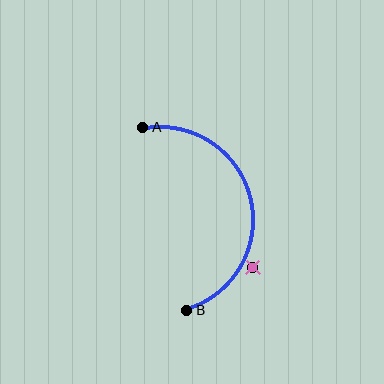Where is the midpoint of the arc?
The arc midpoint is the point on the curve farthest from the straight line joining A and B. It sits to the right of that line.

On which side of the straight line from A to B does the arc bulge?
The arc bulges to the right of the straight line connecting A and B.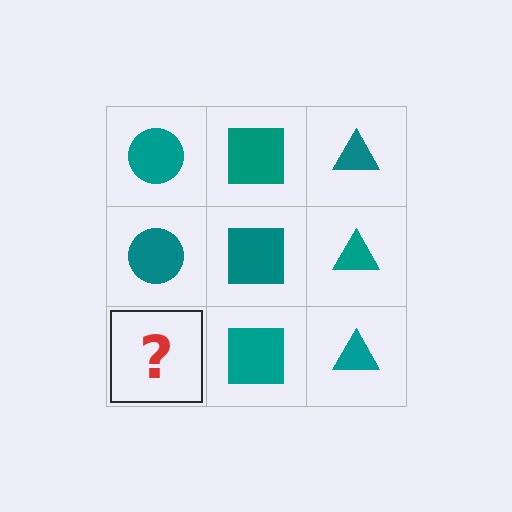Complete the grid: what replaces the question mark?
The question mark should be replaced with a teal circle.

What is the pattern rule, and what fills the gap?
The rule is that each column has a consistent shape. The gap should be filled with a teal circle.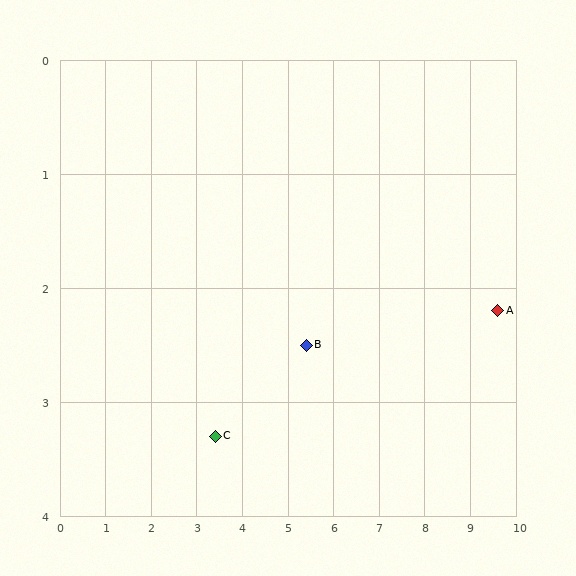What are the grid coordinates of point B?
Point B is at approximately (5.4, 2.5).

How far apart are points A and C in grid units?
Points A and C are about 6.3 grid units apart.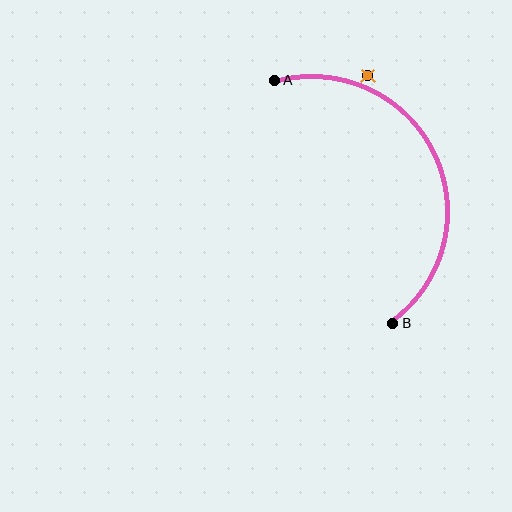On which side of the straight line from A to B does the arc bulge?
The arc bulges to the right of the straight line connecting A and B.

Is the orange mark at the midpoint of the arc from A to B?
No — the orange mark does not lie on the arc at all. It sits slightly outside the curve.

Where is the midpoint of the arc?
The arc midpoint is the point on the curve farthest from the straight line joining A and B. It sits to the right of that line.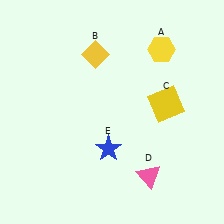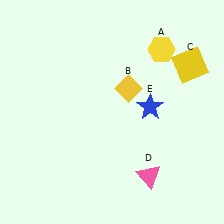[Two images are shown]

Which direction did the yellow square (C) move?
The yellow square (C) moved up.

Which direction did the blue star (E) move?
The blue star (E) moved right.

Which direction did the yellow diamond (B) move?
The yellow diamond (B) moved down.